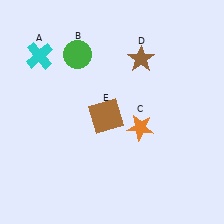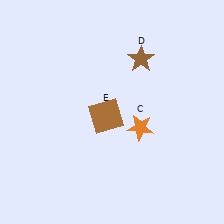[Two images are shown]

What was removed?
The cyan cross (A), the green circle (B) were removed in Image 2.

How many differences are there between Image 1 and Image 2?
There are 2 differences between the two images.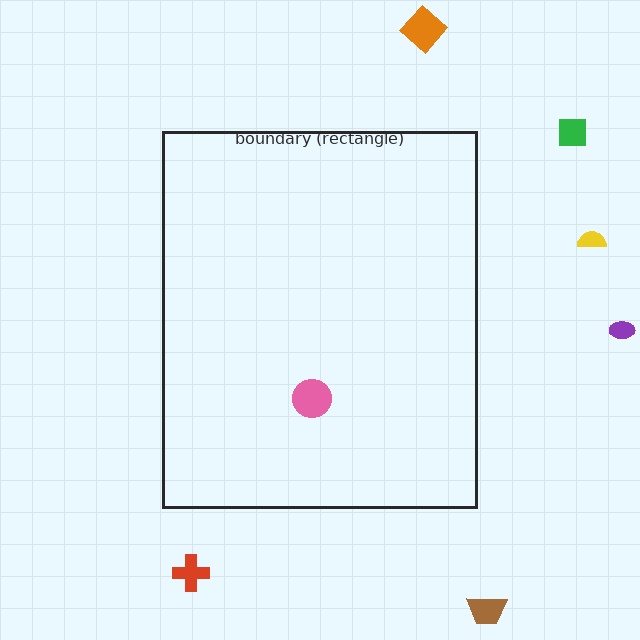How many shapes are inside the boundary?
1 inside, 6 outside.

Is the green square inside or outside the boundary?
Outside.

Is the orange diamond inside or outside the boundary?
Outside.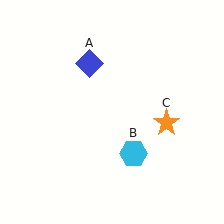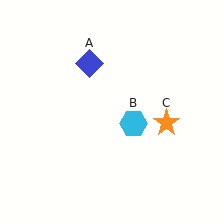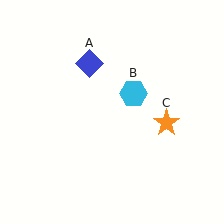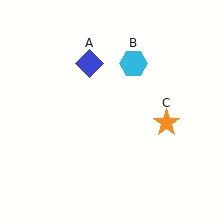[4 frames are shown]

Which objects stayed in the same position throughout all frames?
Blue diamond (object A) and orange star (object C) remained stationary.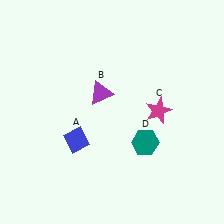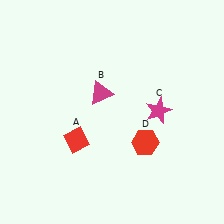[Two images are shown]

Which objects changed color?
A changed from blue to red. B changed from purple to magenta. D changed from teal to red.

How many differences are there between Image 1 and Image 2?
There are 3 differences between the two images.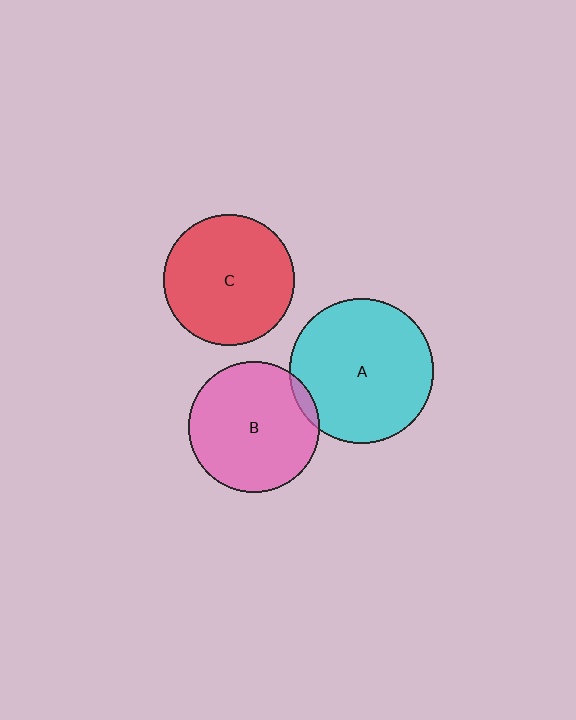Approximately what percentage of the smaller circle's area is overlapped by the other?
Approximately 5%.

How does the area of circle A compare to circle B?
Approximately 1.2 times.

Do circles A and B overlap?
Yes.